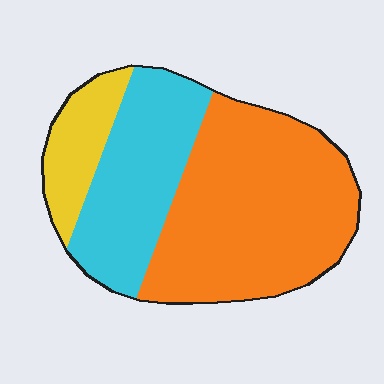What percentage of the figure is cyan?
Cyan takes up between a quarter and a half of the figure.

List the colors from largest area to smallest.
From largest to smallest: orange, cyan, yellow.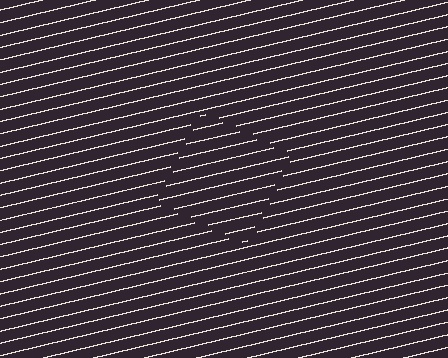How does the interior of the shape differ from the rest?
The interior of the shape contains the same grating, shifted by half a period — the contour is defined by the phase discontinuity where line-ends from the inner and outer gratings abut.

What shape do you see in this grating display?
An illusory square. The interior of the shape contains the same grating, shifted by half a period — the contour is defined by the phase discontinuity where line-ends from the inner and outer gratings abut.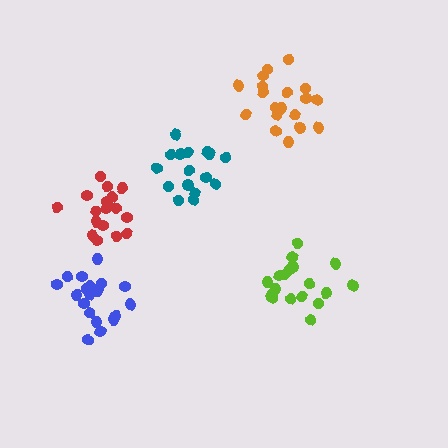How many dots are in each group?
Group 1: 19 dots, Group 2: 16 dots, Group 3: 19 dots, Group 4: 18 dots, Group 5: 18 dots (90 total).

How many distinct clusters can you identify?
There are 5 distinct clusters.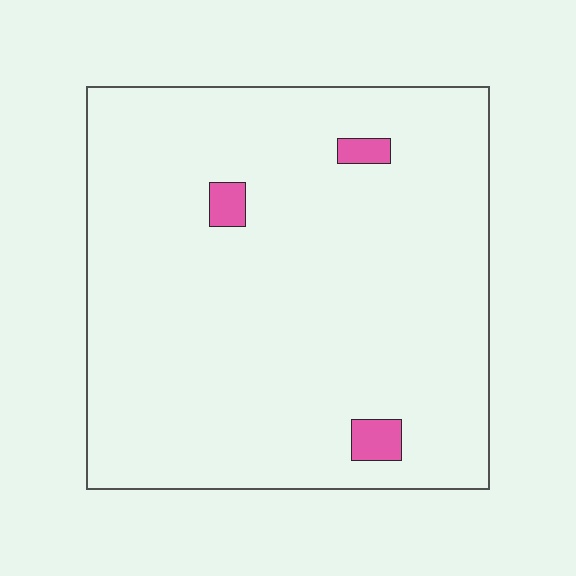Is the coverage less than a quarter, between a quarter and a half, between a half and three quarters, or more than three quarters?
Less than a quarter.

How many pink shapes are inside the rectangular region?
3.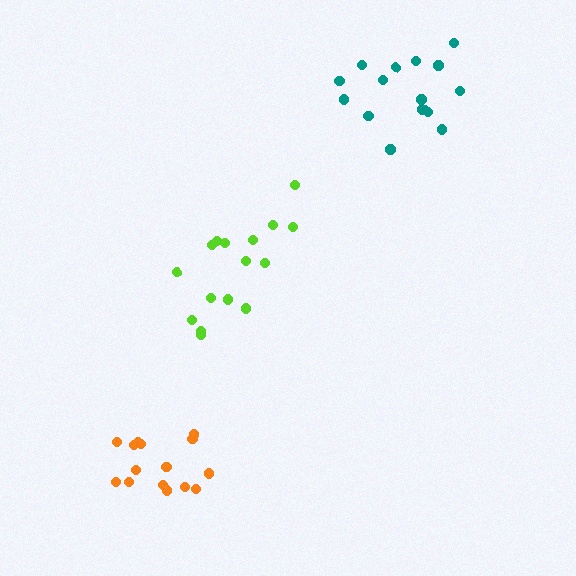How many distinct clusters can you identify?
There are 3 distinct clusters.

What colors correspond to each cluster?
The clusters are colored: lime, orange, teal.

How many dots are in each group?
Group 1: 16 dots, Group 2: 15 dots, Group 3: 16 dots (47 total).